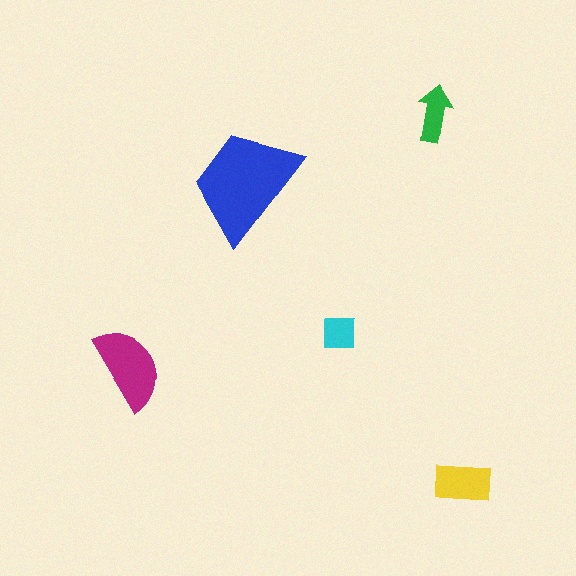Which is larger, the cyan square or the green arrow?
The green arrow.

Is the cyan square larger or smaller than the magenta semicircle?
Smaller.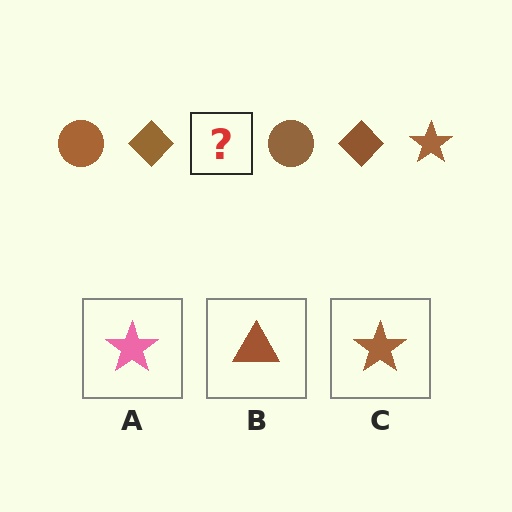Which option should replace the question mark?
Option C.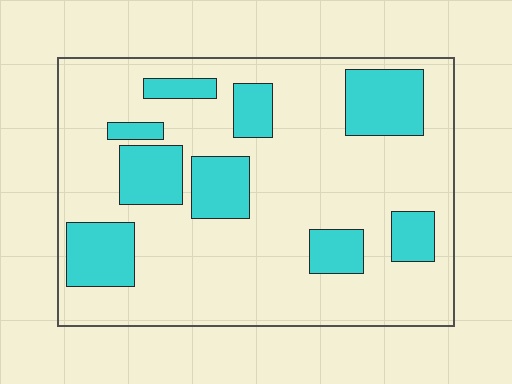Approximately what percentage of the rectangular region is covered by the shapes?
Approximately 25%.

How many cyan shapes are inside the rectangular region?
9.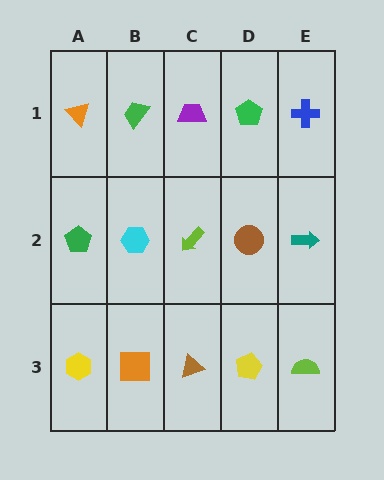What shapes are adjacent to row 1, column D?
A brown circle (row 2, column D), a purple trapezoid (row 1, column C), a blue cross (row 1, column E).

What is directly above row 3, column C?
A lime arrow.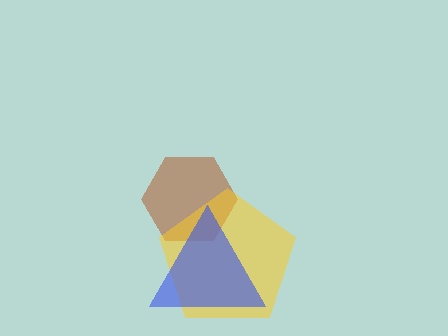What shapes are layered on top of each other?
The layered shapes are: a brown hexagon, a yellow pentagon, a blue triangle.